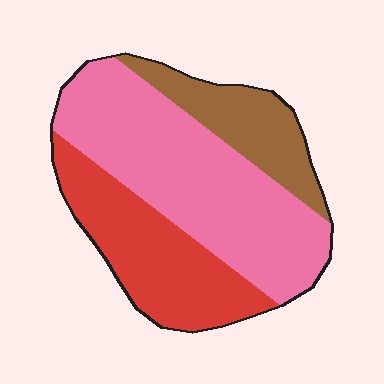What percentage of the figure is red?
Red covers about 30% of the figure.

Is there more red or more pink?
Pink.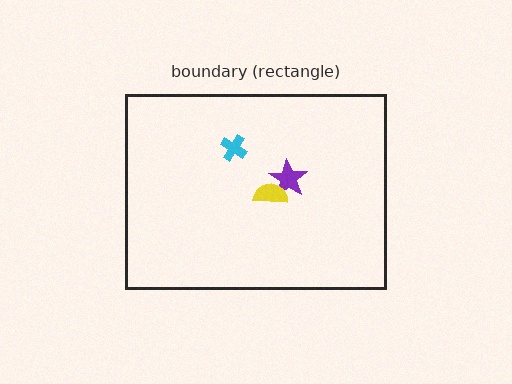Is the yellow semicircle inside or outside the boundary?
Inside.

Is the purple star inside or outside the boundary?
Inside.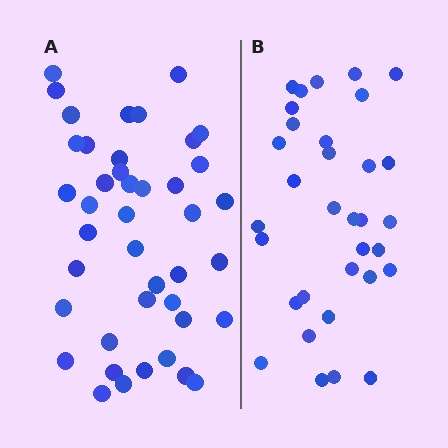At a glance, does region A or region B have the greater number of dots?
Region A (the left region) has more dots.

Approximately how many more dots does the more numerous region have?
Region A has roughly 8 or so more dots than region B.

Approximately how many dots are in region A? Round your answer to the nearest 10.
About 40 dots. (The exact count is 42, which rounds to 40.)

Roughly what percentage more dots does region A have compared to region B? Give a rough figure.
About 25% more.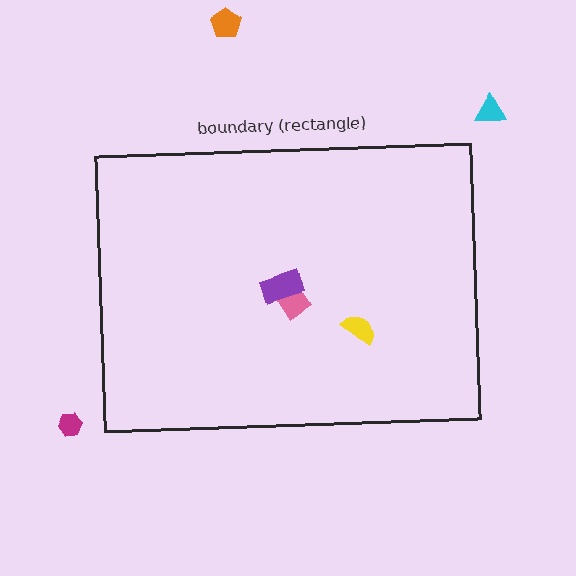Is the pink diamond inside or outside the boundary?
Inside.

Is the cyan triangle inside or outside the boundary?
Outside.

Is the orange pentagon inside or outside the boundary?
Outside.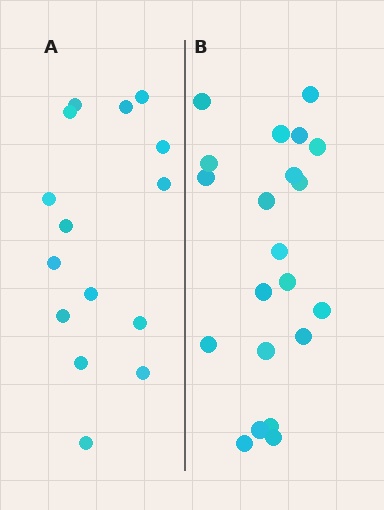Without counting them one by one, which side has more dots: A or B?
Region B (the right region) has more dots.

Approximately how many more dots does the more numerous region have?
Region B has about 6 more dots than region A.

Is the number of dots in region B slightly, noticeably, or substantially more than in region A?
Region B has noticeably more, but not dramatically so. The ratio is roughly 1.4 to 1.